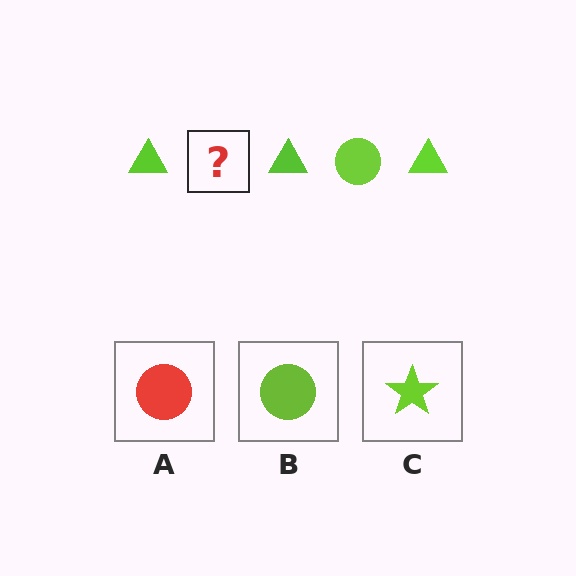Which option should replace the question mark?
Option B.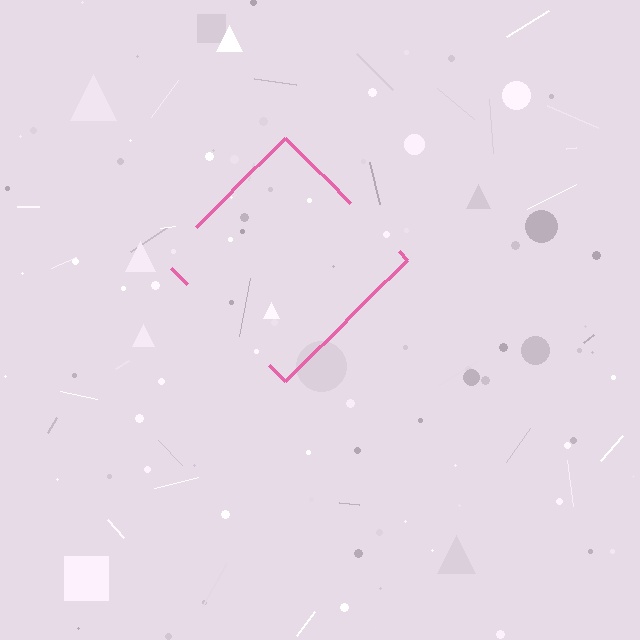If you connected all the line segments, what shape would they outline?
They would outline a diamond.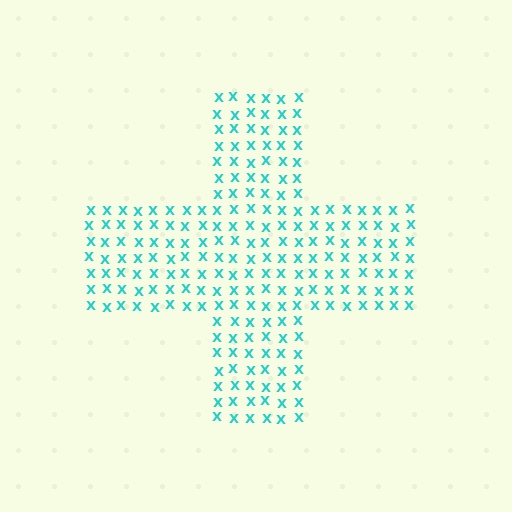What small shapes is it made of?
It is made of small letter X's.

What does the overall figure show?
The overall figure shows a cross.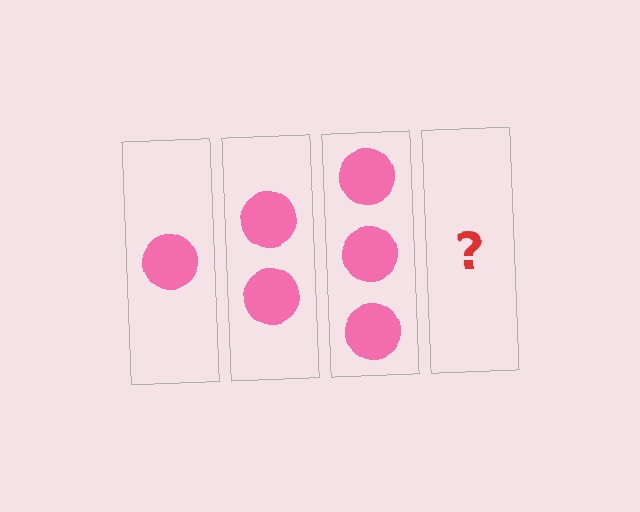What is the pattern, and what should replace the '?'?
The pattern is that each step adds one more circle. The '?' should be 4 circles.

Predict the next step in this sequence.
The next step is 4 circles.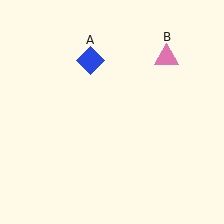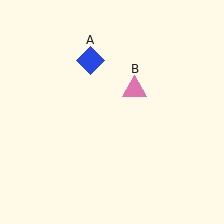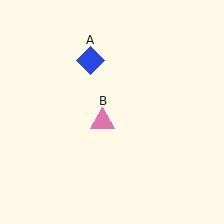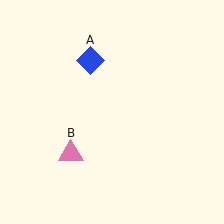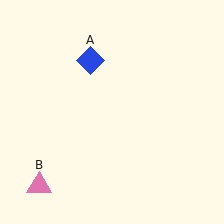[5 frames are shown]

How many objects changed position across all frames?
1 object changed position: pink triangle (object B).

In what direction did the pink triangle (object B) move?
The pink triangle (object B) moved down and to the left.